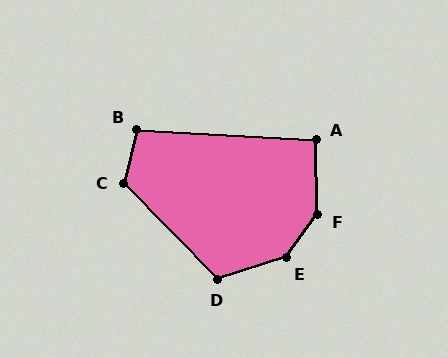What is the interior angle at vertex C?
Approximately 122 degrees (obtuse).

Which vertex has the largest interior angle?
E, at approximately 144 degrees.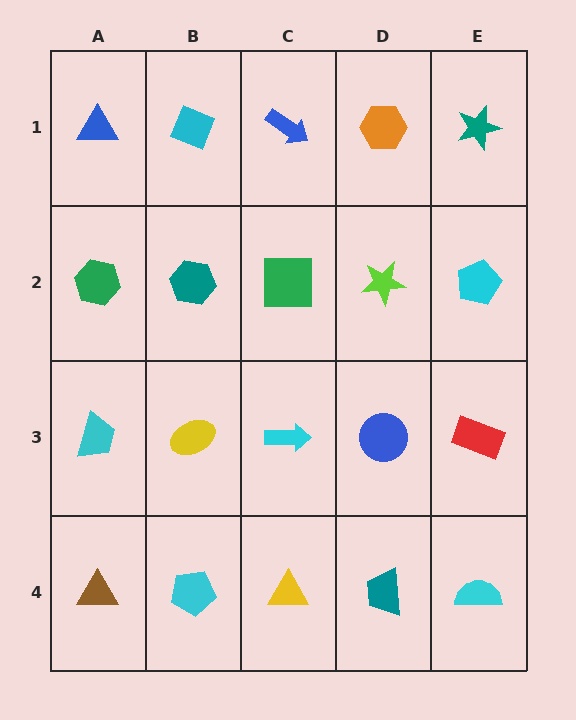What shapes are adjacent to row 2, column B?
A cyan diamond (row 1, column B), a yellow ellipse (row 3, column B), a green hexagon (row 2, column A), a green square (row 2, column C).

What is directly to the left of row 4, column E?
A teal trapezoid.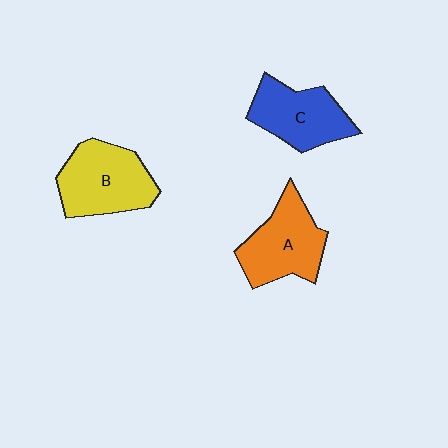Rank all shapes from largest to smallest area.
From largest to smallest: B (yellow), A (orange), C (blue).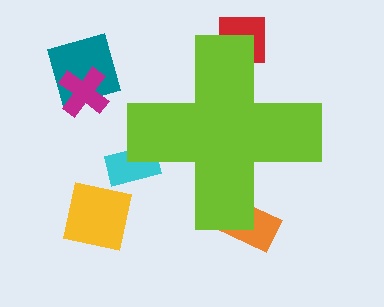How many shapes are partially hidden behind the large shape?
3 shapes are partially hidden.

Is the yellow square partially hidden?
No, the yellow square is fully visible.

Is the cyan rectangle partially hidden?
Yes, the cyan rectangle is partially hidden behind the lime cross.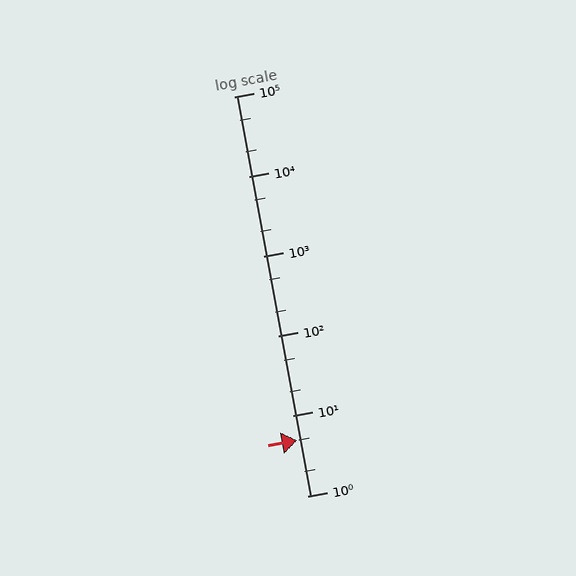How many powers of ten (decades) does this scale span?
The scale spans 5 decades, from 1 to 100000.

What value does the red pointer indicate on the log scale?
The pointer indicates approximately 4.9.